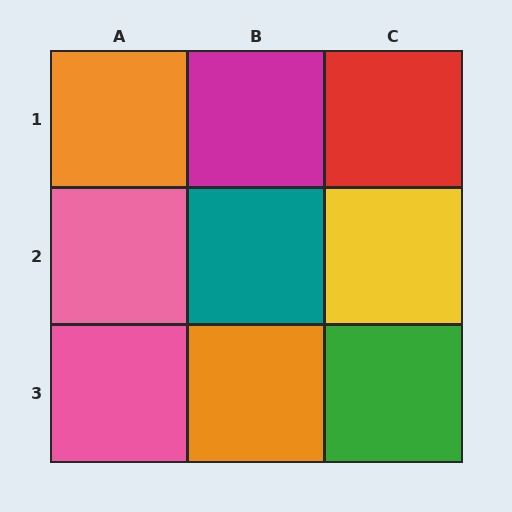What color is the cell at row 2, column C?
Yellow.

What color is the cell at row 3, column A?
Pink.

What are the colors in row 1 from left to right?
Orange, magenta, red.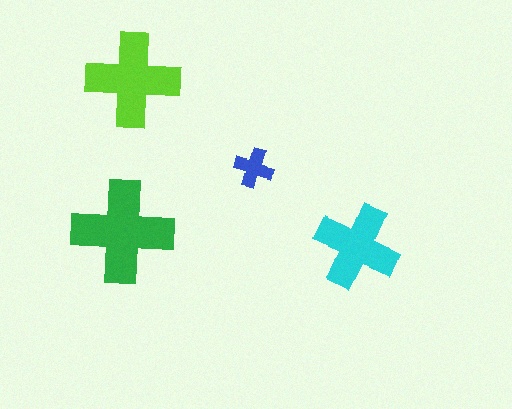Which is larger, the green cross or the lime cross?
The green one.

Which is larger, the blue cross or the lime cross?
The lime one.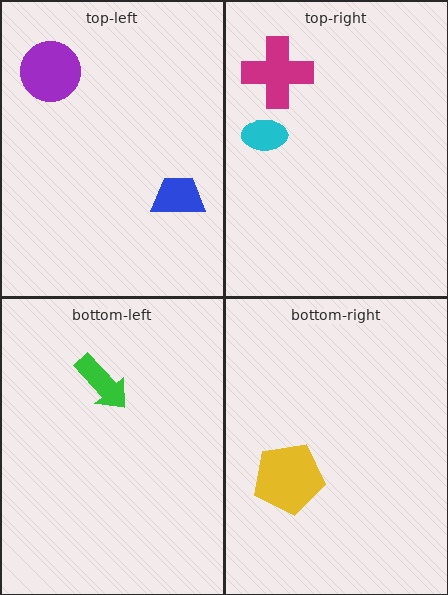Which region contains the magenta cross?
The top-right region.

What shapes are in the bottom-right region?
The yellow pentagon.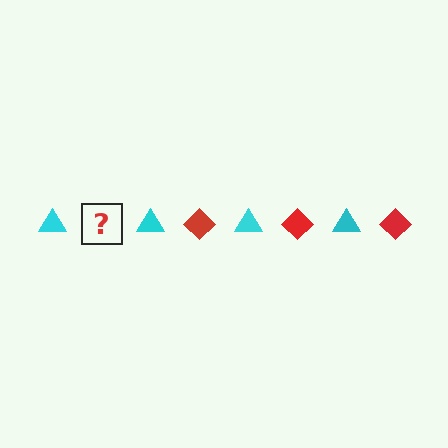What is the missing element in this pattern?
The missing element is a red diamond.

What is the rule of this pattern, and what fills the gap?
The rule is that the pattern alternates between cyan triangle and red diamond. The gap should be filled with a red diamond.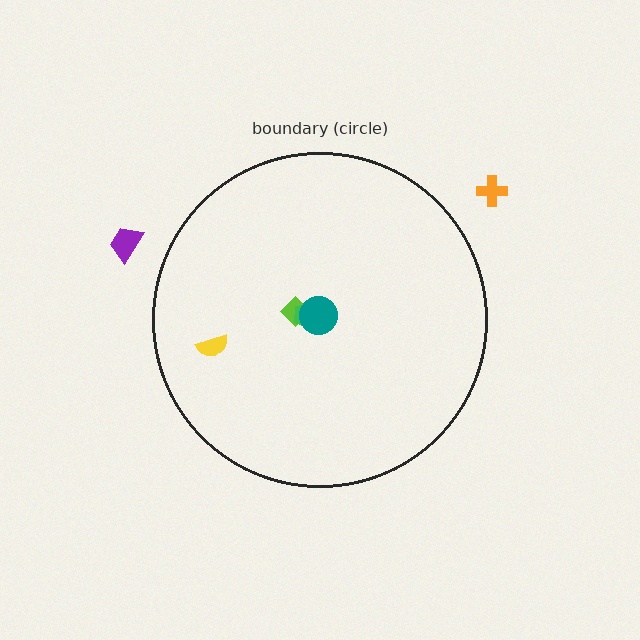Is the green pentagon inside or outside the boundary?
Inside.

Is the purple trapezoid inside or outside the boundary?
Outside.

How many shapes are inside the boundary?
4 inside, 2 outside.